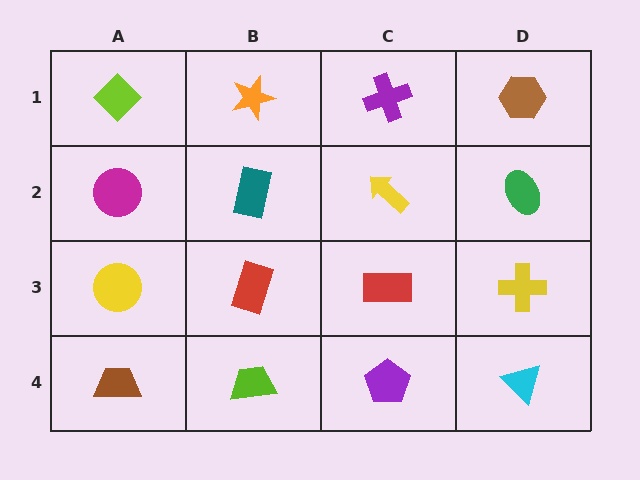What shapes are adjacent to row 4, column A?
A yellow circle (row 3, column A), a lime trapezoid (row 4, column B).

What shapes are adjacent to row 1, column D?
A green ellipse (row 2, column D), a purple cross (row 1, column C).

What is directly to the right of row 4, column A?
A lime trapezoid.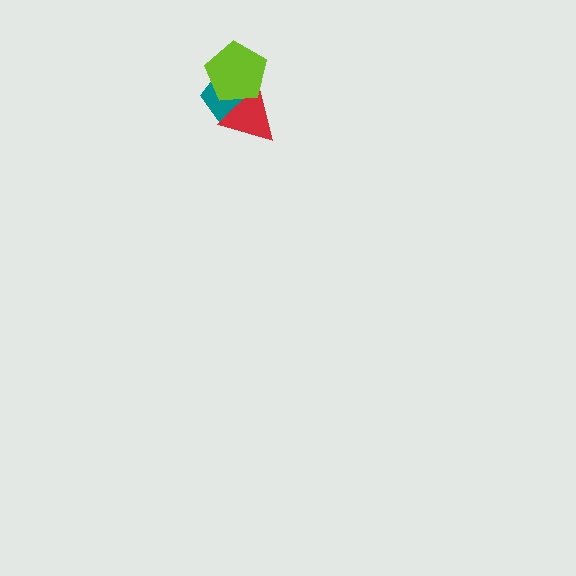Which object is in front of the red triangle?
The lime pentagon is in front of the red triangle.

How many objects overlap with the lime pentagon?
2 objects overlap with the lime pentagon.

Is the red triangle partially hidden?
Yes, it is partially covered by another shape.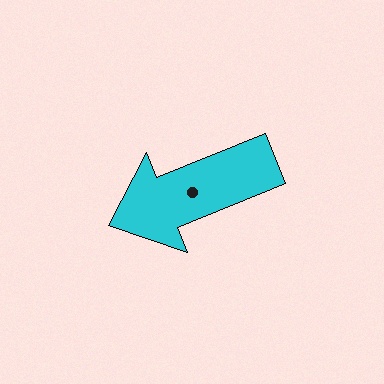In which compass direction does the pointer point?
West.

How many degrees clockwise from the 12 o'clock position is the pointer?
Approximately 248 degrees.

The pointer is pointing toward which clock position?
Roughly 8 o'clock.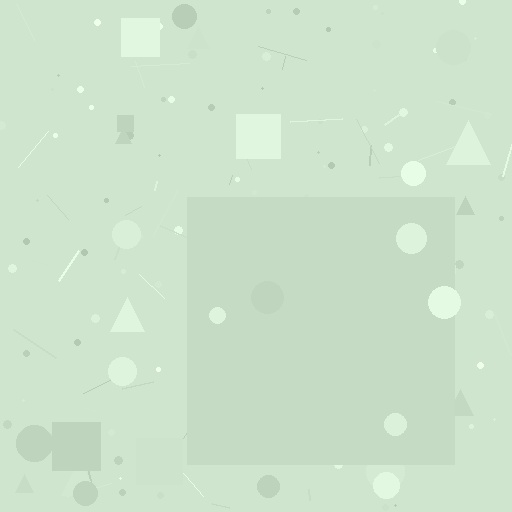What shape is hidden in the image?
A square is hidden in the image.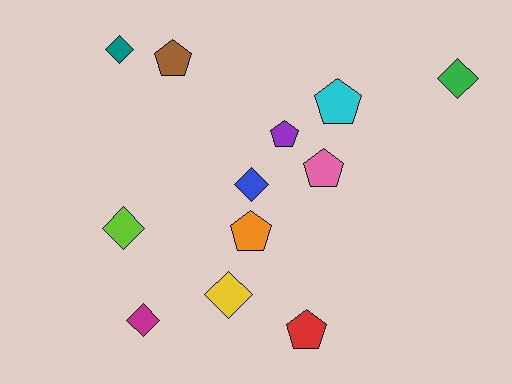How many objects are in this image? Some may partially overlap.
There are 12 objects.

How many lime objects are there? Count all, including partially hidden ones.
There is 1 lime object.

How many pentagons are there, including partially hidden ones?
There are 6 pentagons.